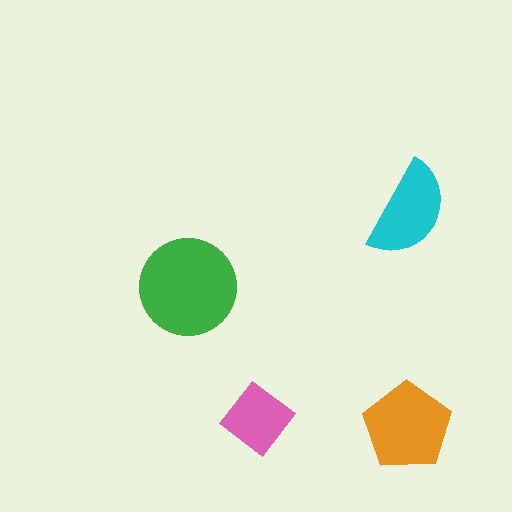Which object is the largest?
The green circle.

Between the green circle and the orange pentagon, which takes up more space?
The green circle.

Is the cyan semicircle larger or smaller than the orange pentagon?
Smaller.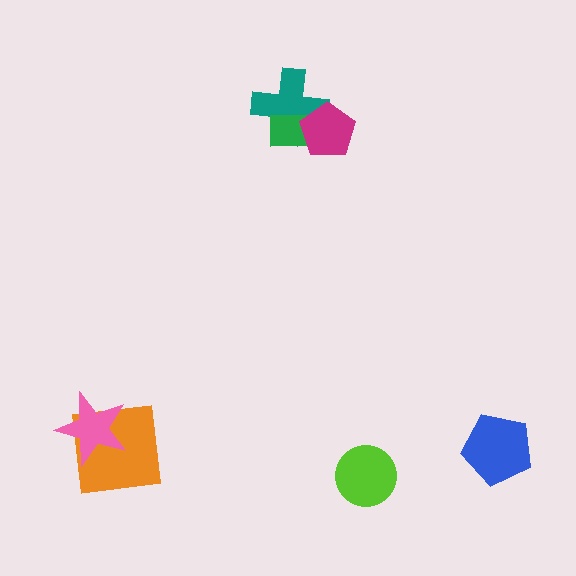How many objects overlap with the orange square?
1 object overlaps with the orange square.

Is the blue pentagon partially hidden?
No, no other shape covers it.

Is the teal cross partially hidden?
Yes, it is partially covered by another shape.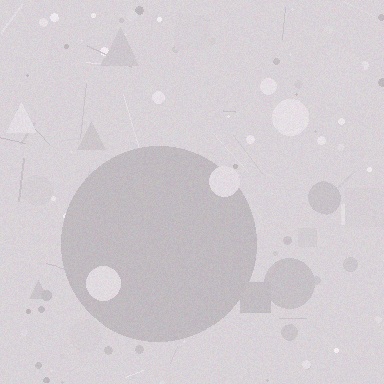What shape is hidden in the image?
A circle is hidden in the image.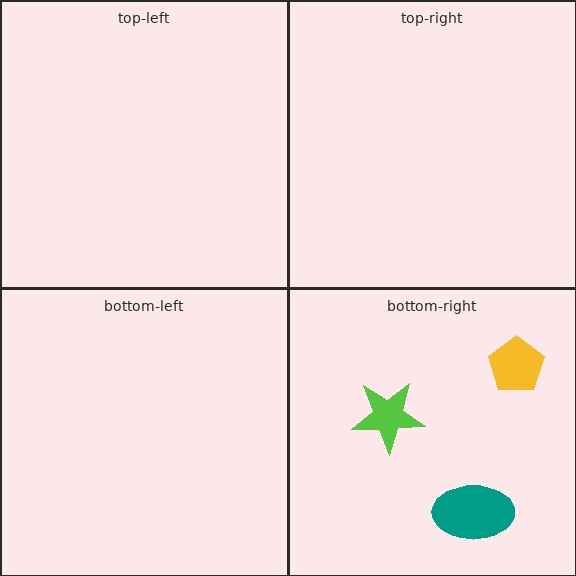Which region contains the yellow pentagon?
The bottom-right region.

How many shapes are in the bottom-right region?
3.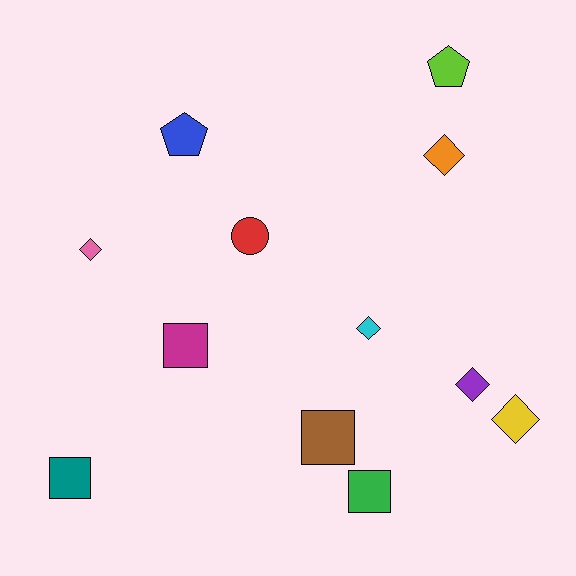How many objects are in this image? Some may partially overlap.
There are 12 objects.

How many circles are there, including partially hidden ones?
There is 1 circle.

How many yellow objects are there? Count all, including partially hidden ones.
There is 1 yellow object.